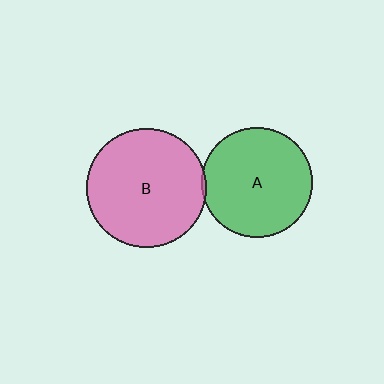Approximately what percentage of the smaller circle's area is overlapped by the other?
Approximately 5%.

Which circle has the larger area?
Circle B (pink).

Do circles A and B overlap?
Yes.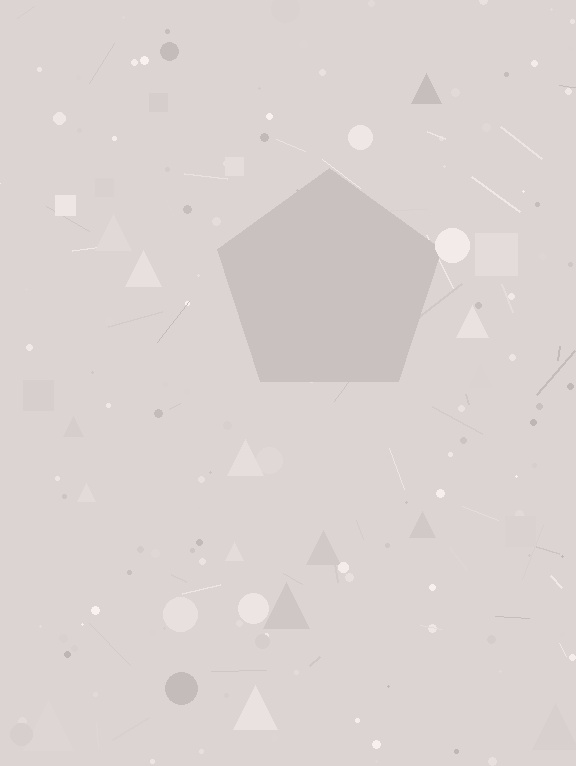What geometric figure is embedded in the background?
A pentagon is embedded in the background.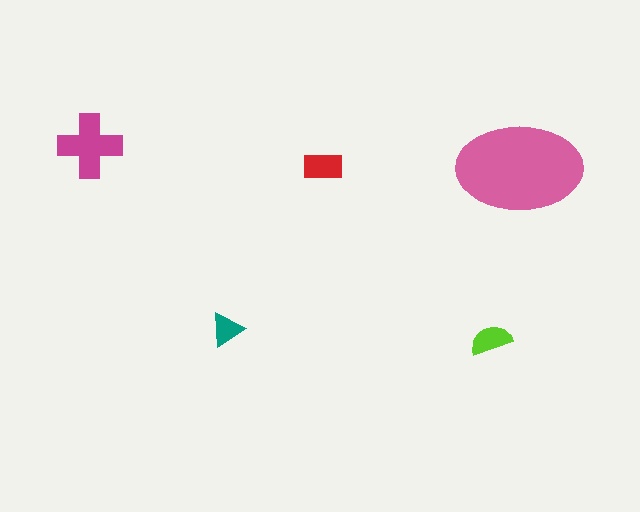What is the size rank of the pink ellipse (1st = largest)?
1st.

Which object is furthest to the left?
The magenta cross is leftmost.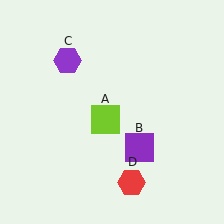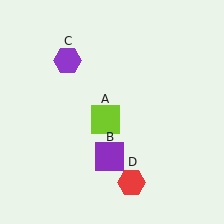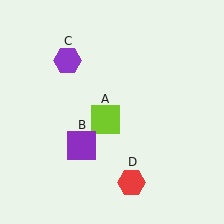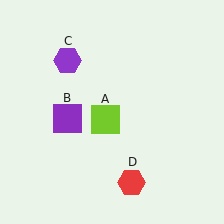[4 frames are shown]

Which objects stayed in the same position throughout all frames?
Lime square (object A) and purple hexagon (object C) and red hexagon (object D) remained stationary.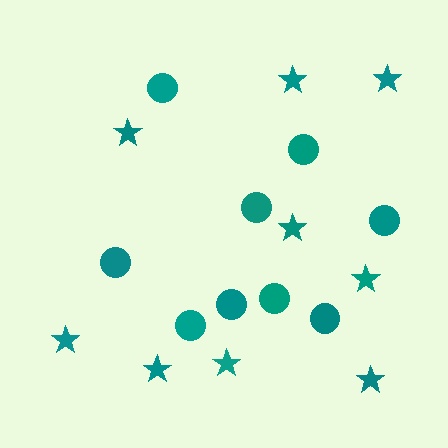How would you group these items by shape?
There are 2 groups: one group of circles (9) and one group of stars (9).